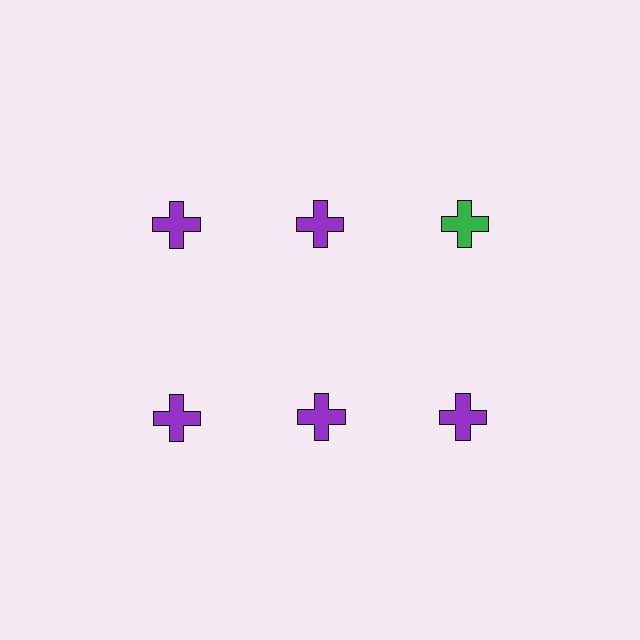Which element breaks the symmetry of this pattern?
The green cross in the top row, center column breaks the symmetry. All other shapes are purple crosses.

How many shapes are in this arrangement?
There are 6 shapes arranged in a grid pattern.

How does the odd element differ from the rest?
It has a different color: green instead of purple.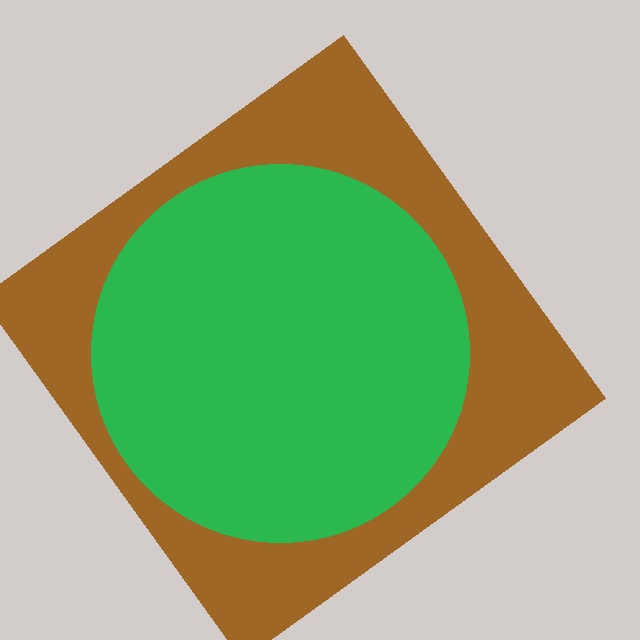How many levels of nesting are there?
2.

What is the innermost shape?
The green circle.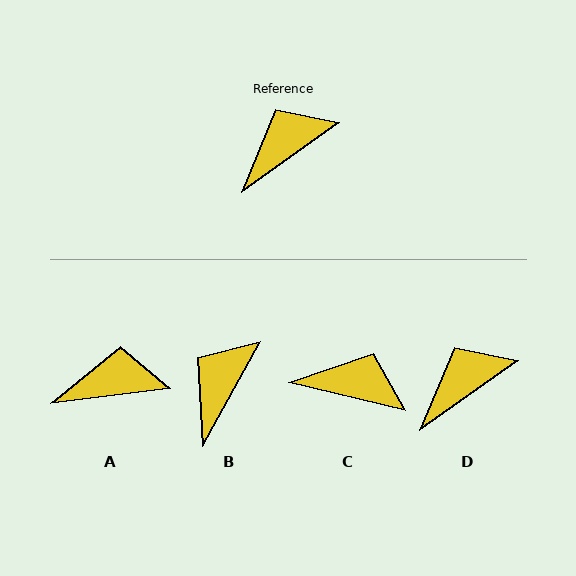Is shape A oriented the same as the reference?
No, it is off by about 28 degrees.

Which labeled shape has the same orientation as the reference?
D.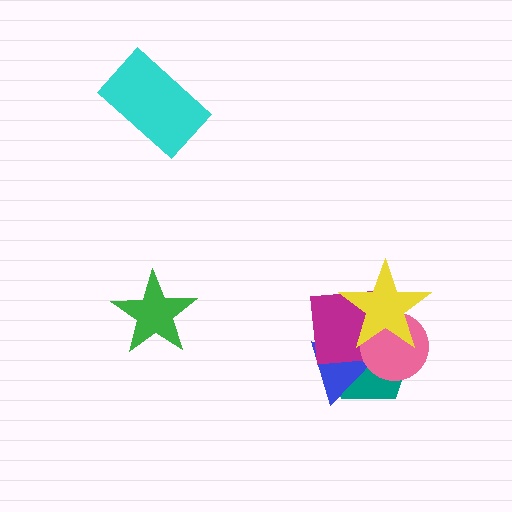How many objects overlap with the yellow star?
4 objects overlap with the yellow star.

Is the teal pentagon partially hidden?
Yes, it is partially covered by another shape.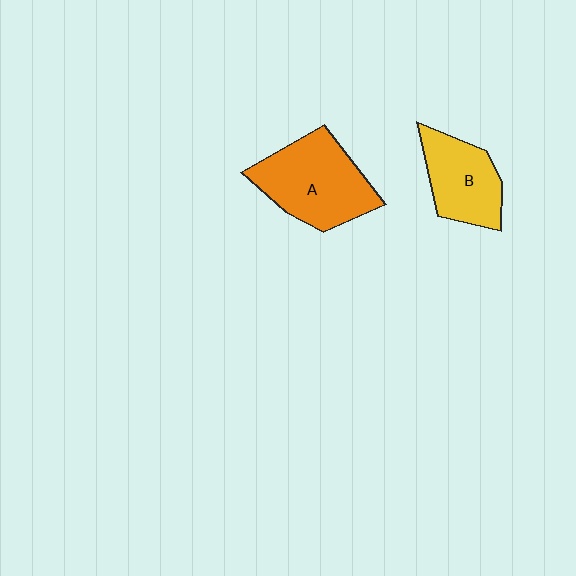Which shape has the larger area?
Shape A (orange).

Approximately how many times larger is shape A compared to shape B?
Approximately 1.4 times.